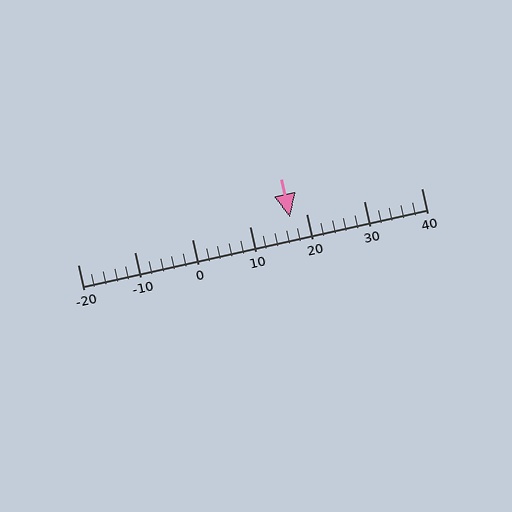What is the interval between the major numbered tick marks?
The major tick marks are spaced 10 units apart.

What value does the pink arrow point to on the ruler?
The pink arrow points to approximately 17.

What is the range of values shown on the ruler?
The ruler shows values from -20 to 40.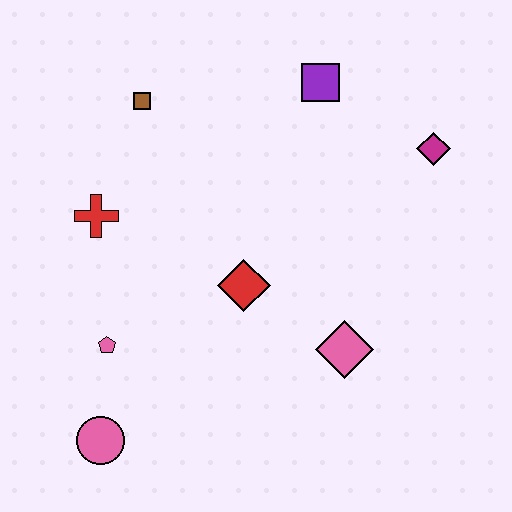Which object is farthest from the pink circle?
The magenta diamond is farthest from the pink circle.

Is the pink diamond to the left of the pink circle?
No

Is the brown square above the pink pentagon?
Yes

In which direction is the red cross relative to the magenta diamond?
The red cross is to the left of the magenta diamond.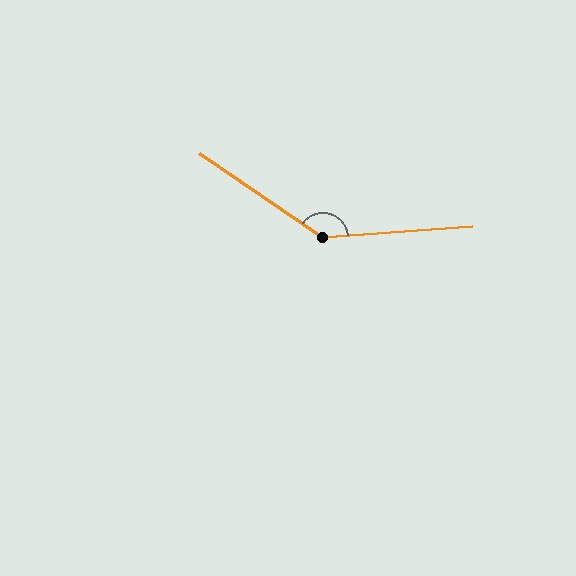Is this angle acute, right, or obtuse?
It is obtuse.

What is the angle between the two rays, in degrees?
Approximately 141 degrees.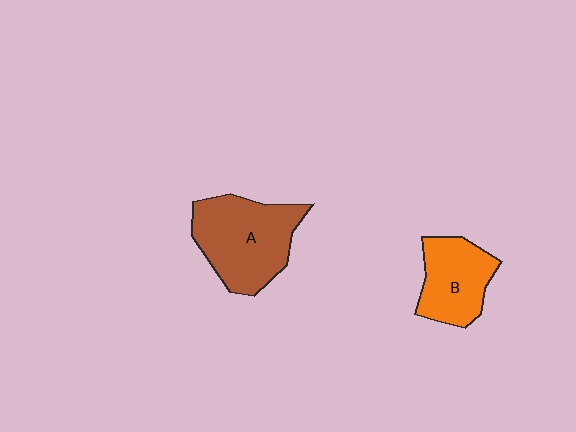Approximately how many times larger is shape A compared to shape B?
Approximately 1.4 times.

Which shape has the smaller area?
Shape B (orange).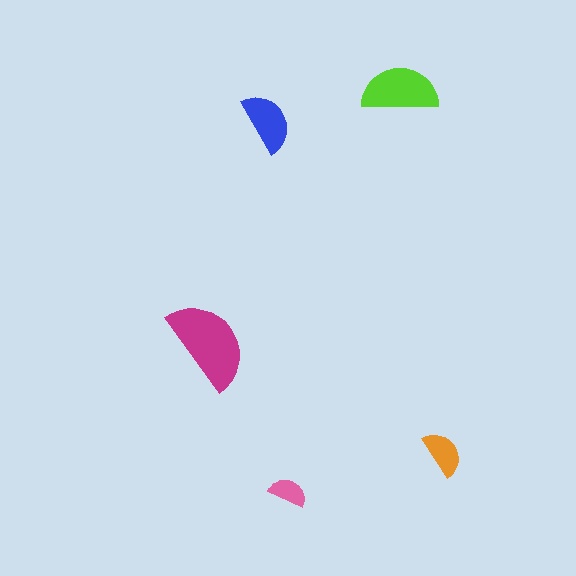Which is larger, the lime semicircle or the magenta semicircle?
The magenta one.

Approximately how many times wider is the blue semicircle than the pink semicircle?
About 1.5 times wider.